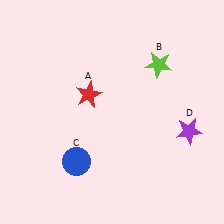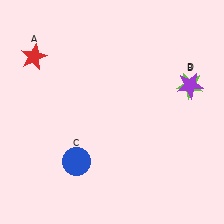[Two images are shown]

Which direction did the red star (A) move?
The red star (A) moved left.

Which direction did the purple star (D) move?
The purple star (D) moved up.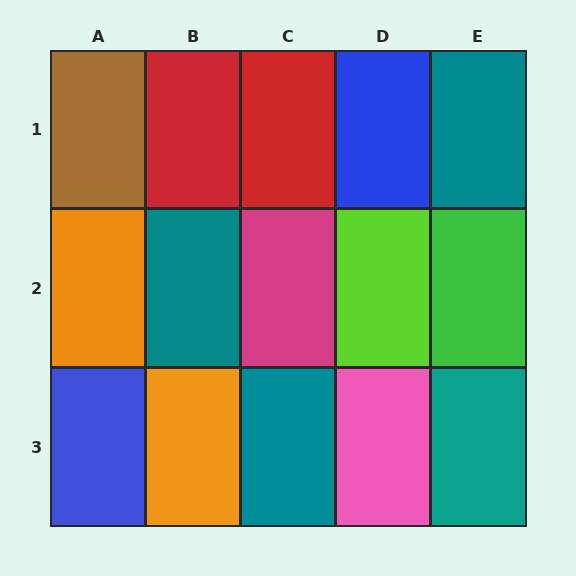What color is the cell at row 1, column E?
Teal.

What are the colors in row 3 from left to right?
Blue, orange, teal, pink, teal.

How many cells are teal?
4 cells are teal.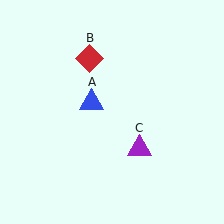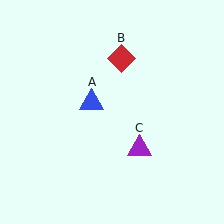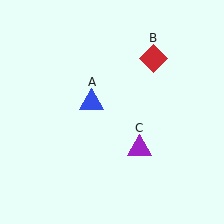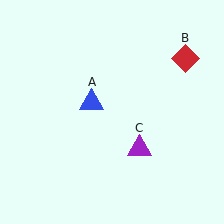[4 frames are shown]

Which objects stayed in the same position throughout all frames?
Blue triangle (object A) and purple triangle (object C) remained stationary.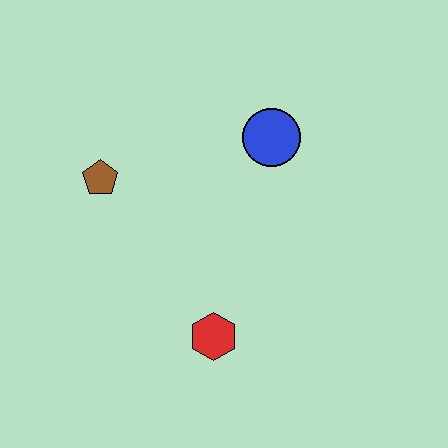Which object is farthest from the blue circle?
The red hexagon is farthest from the blue circle.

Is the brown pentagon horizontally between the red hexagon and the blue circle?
No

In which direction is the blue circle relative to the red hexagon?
The blue circle is above the red hexagon.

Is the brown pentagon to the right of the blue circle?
No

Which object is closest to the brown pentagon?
The blue circle is closest to the brown pentagon.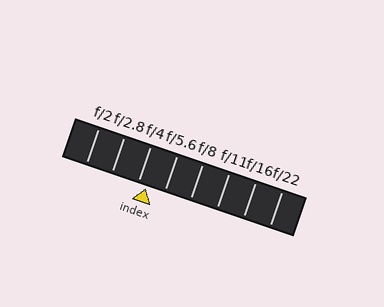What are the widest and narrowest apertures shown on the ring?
The widest aperture shown is f/2 and the narrowest is f/22.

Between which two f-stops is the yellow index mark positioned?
The index mark is between f/4 and f/5.6.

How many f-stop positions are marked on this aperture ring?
There are 8 f-stop positions marked.